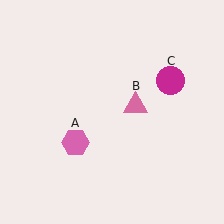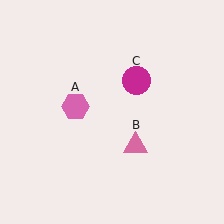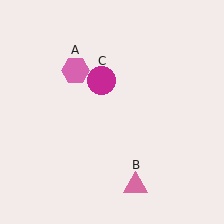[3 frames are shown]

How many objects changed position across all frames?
3 objects changed position: pink hexagon (object A), pink triangle (object B), magenta circle (object C).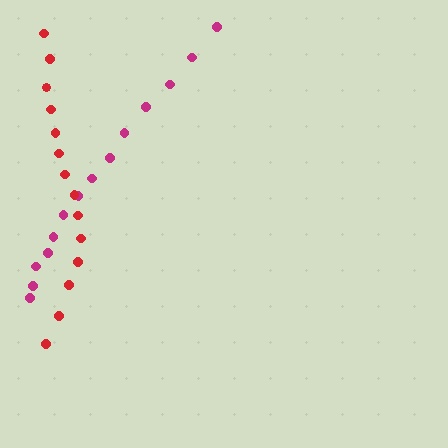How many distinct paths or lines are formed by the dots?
There are 2 distinct paths.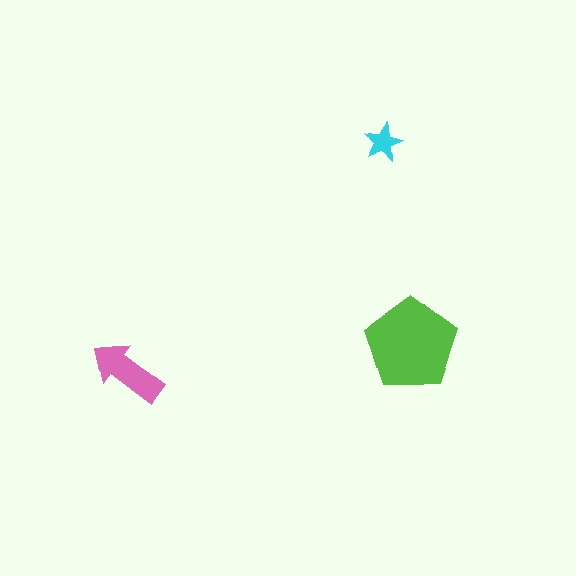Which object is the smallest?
The cyan star.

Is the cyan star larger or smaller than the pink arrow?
Smaller.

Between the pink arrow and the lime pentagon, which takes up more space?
The lime pentagon.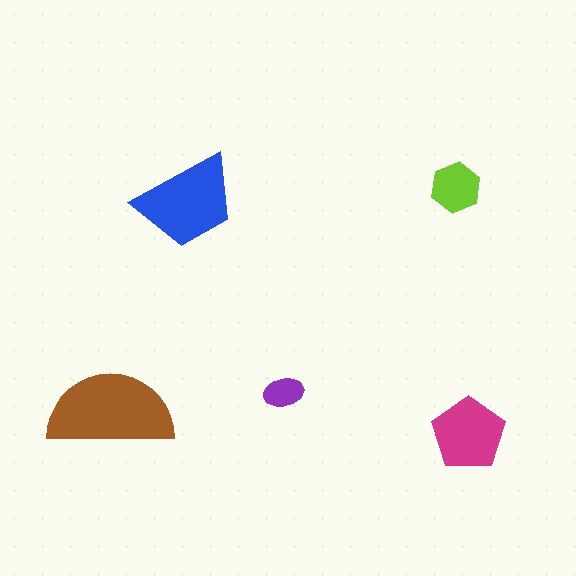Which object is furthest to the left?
The brown semicircle is leftmost.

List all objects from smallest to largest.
The purple ellipse, the lime hexagon, the magenta pentagon, the blue trapezoid, the brown semicircle.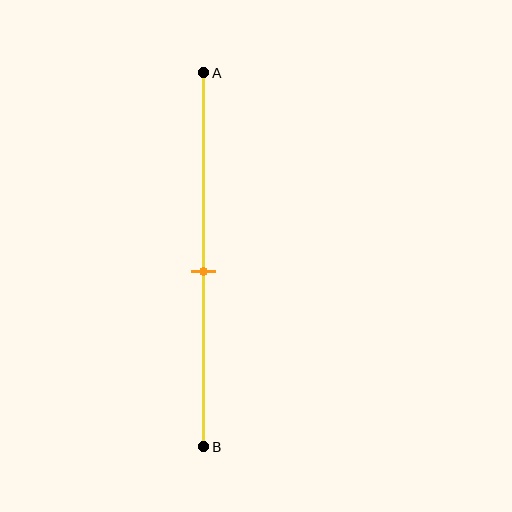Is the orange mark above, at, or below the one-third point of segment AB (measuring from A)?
The orange mark is below the one-third point of segment AB.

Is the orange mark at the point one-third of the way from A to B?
No, the mark is at about 55% from A, not at the 33% one-third point.